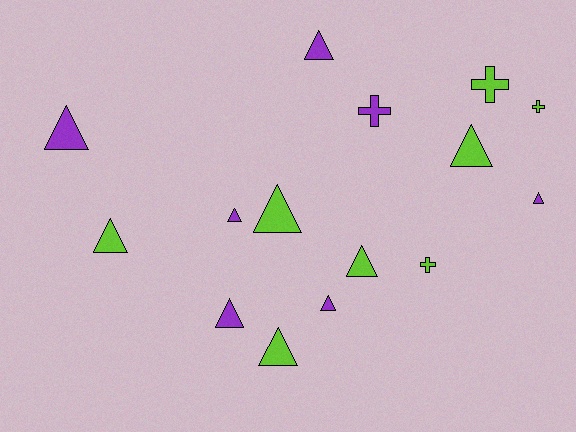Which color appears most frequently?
Lime, with 8 objects.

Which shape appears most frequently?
Triangle, with 11 objects.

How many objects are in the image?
There are 15 objects.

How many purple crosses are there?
There is 1 purple cross.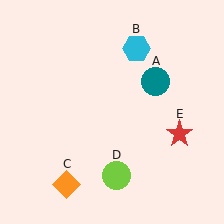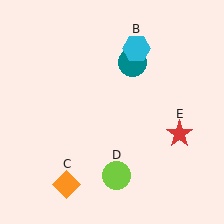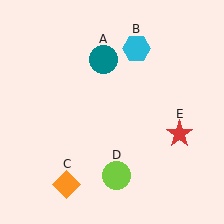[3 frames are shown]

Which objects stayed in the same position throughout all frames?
Cyan hexagon (object B) and orange diamond (object C) and lime circle (object D) and red star (object E) remained stationary.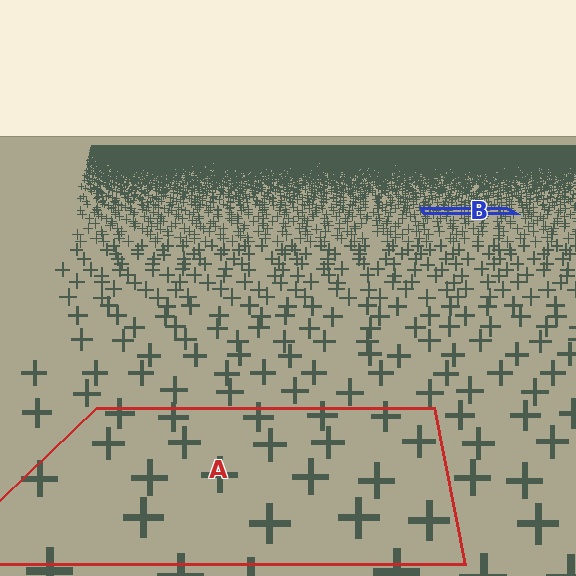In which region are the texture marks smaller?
The texture marks are smaller in region B, because it is farther away.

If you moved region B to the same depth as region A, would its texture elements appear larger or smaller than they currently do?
They would appear larger. At a closer depth, the same texture elements are projected at a bigger on-screen size.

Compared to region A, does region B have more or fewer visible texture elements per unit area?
Region B has more texture elements per unit area — they are packed more densely because it is farther away.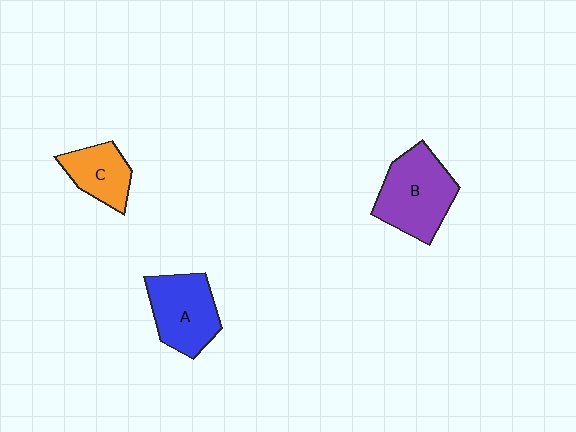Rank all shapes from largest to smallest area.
From largest to smallest: B (purple), A (blue), C (orange).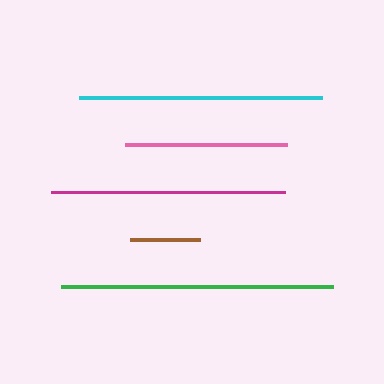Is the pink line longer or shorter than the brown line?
The pink line is longer than the brown line.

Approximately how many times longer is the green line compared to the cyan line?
The green line is approximately 1.1 times the length of the cyan line.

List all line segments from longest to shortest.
From longest to shortest: green, cyan, magenta, pink, brown.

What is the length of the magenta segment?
The magenta segment is approximately 233 pixels long.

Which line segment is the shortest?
The brown line is the shortest at approximately 70 pixels.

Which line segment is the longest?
The green line is the longest at approximately 272 pixels.